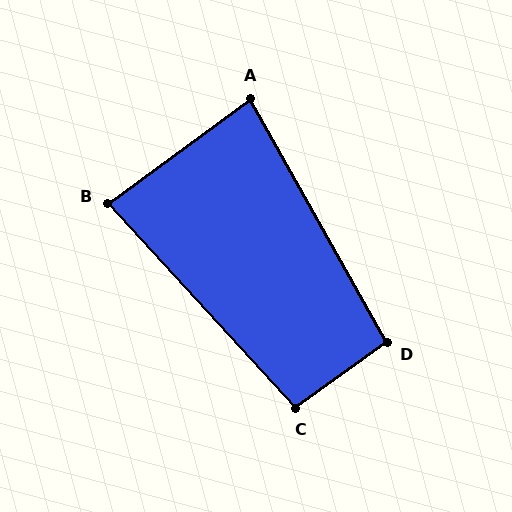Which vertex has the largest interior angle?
C, at approximately 97 degrees.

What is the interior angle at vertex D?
Approximately 96 degrees (obtuse).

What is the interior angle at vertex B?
Approximately 84 degrees (acute).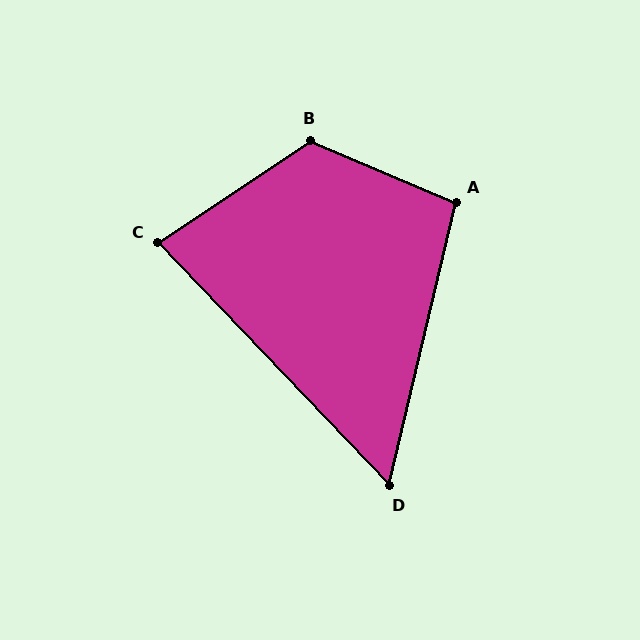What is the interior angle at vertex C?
Approximately 80 degrees (acute).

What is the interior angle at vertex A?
Approximately 100 degrees (obtuse).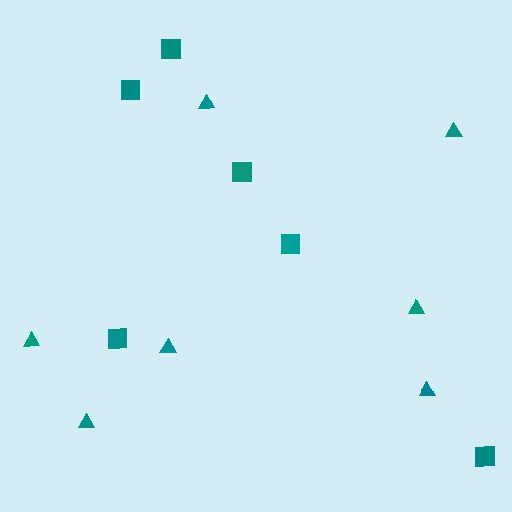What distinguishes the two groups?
There are 2 groups: one group of triangles (7) and one group of squares (6).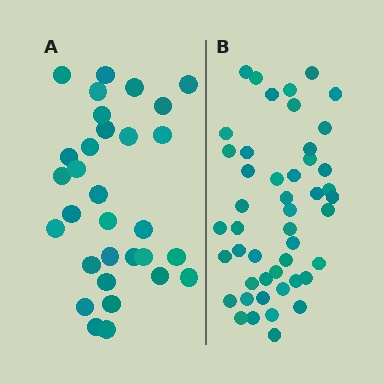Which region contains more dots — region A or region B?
Region B (the right region) has more dots.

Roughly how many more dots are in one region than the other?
Region B has approximately 15 more dots than region A.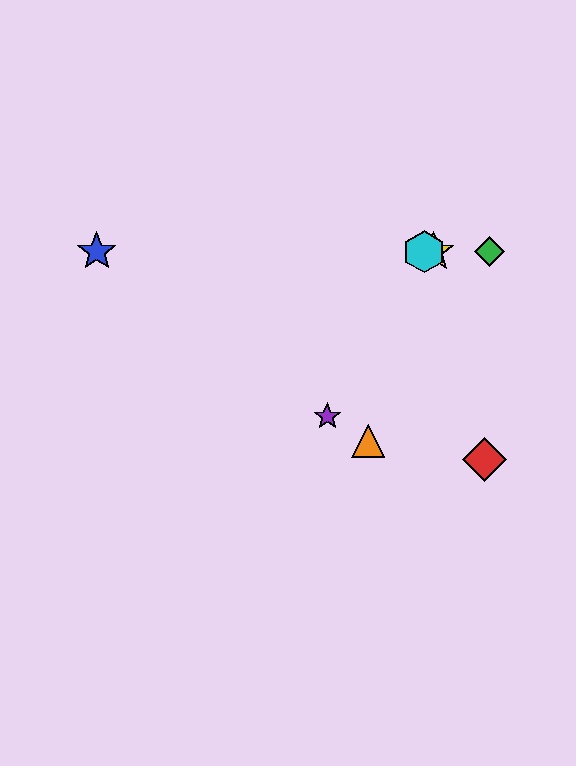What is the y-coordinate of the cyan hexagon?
The cyan hexagon is at y≈252.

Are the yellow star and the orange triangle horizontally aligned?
No, the yellow star is at y≈252 and the orange triangle is at y≈441.